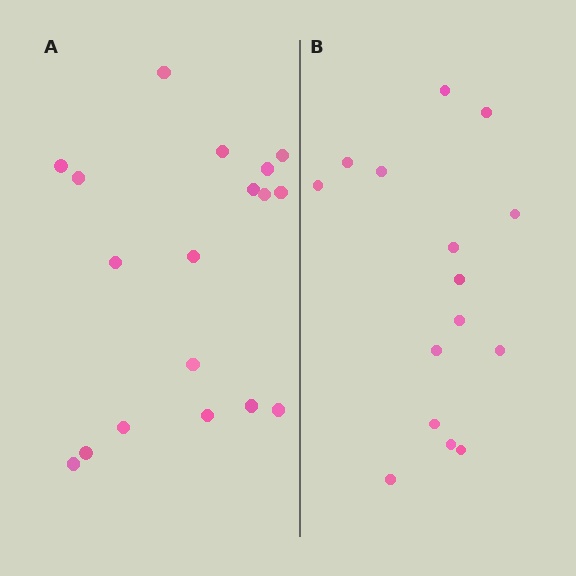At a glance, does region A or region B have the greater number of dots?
Region A (the left region) has more dots.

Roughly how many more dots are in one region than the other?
Region A has just a few more — roughly 2 or 3 more dots than region B.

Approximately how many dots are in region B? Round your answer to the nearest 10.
About 20 dots. (The exact count is 15, which rounds to 20.)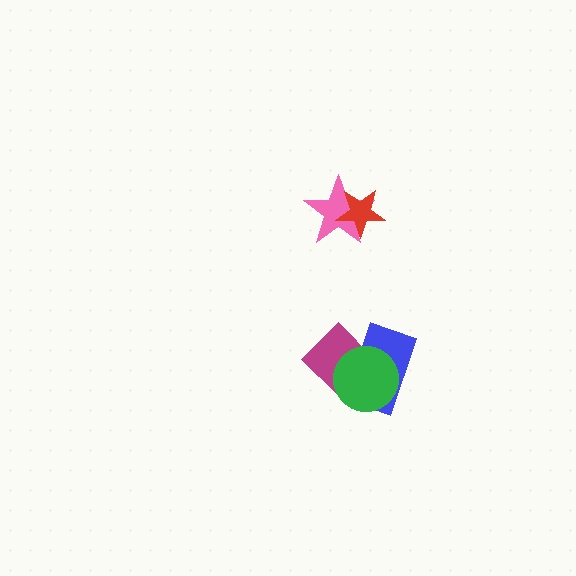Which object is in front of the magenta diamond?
The green circle is in front of the magenta diamond.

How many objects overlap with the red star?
1 object overlaps with the red star.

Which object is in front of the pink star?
The red star is in front of the pink star.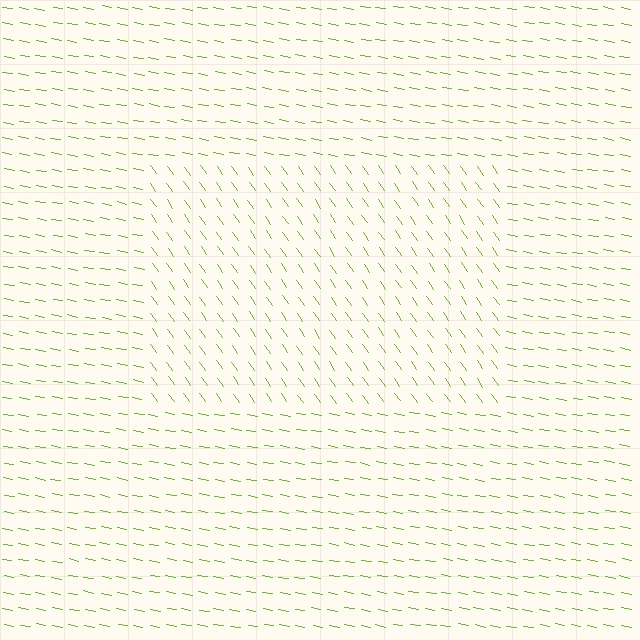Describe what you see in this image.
The image is filled with small lime line segments. A rectangle region in the image has lines oriented differently from the surrounding lines, creating a visible texture boundary.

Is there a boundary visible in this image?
Yes, there is a texture boundary formed by a change in line orientation.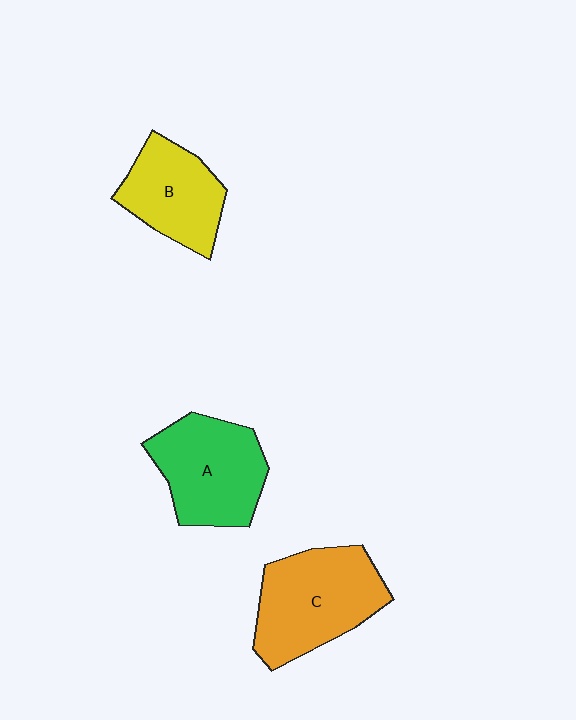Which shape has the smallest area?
Shape B (yellow).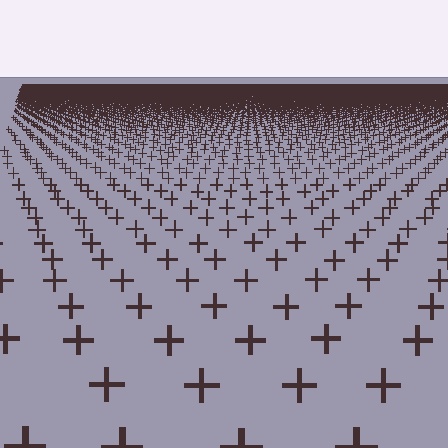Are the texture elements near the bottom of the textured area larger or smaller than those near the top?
Larger. Near the bottom, elements are closer to the viewer and appear at a bigger on-screen size.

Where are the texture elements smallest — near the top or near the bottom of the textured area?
Near the top.